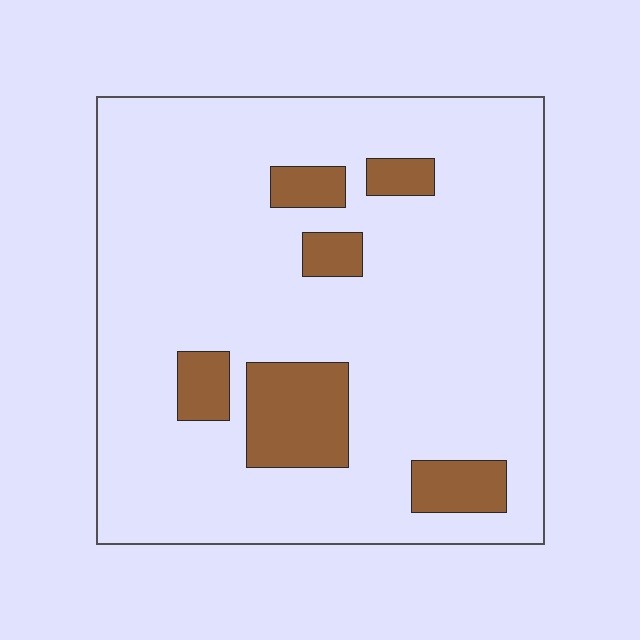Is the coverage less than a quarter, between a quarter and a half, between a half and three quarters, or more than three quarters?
Less than a quarter.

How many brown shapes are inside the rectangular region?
6.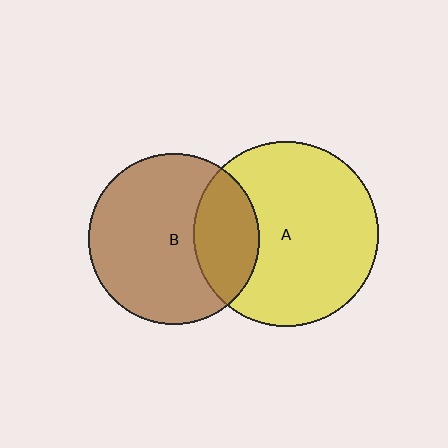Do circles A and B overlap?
Yes.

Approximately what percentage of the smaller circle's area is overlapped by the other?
Approximately 30%.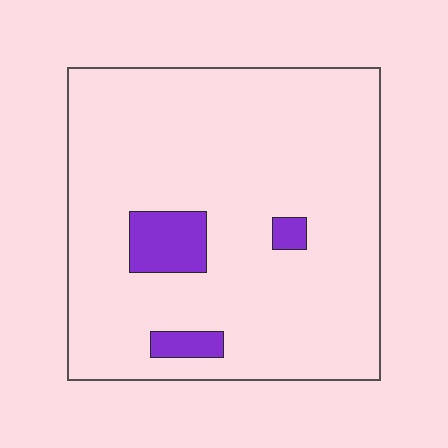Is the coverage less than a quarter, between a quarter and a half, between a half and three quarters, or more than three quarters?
Less than a quarter.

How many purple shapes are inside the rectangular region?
3.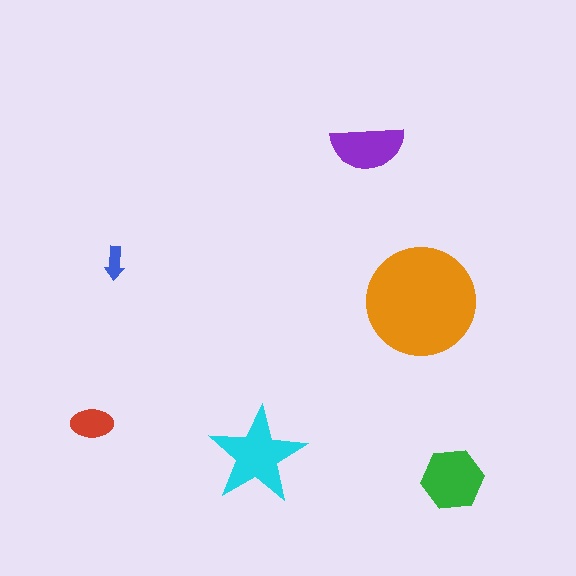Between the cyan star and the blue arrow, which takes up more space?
The cyan star.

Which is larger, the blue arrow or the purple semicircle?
The purple semicircle.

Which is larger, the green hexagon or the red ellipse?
The green hexagon.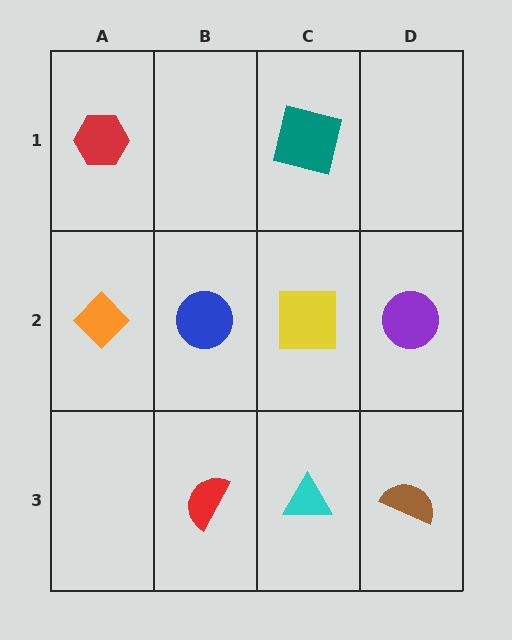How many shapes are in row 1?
2 shapes.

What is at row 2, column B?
A blue circle.